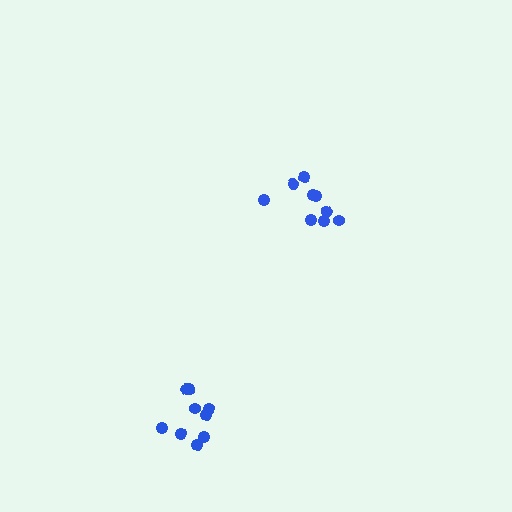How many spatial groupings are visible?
There are 2 spatial groupings.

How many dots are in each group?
Group 1: 9 dots, Group 2: 9 dots (18 total).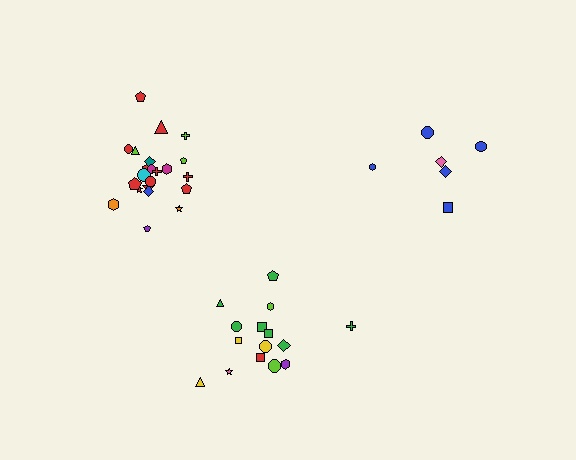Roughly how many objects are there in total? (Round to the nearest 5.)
Roughly 45 objects in total.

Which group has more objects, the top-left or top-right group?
The top-left group.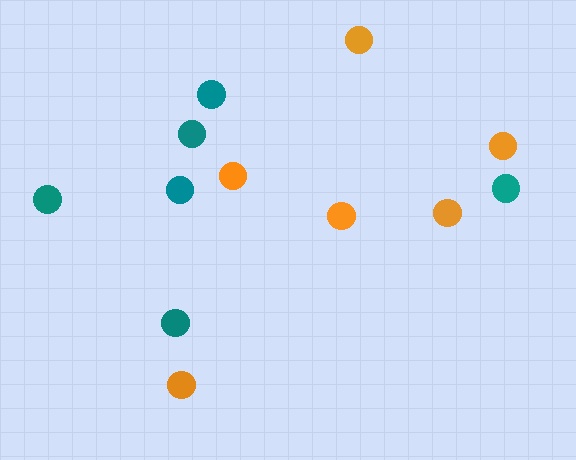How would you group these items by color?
There are 2 groups: one group of teal circles (6) and one group of orange circles (6).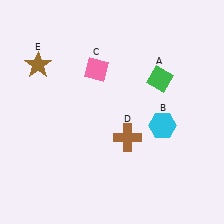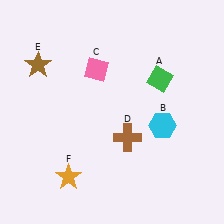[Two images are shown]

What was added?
An orange star (F) was added in Image 2.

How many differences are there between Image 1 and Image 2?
There is 1 difference between the two images.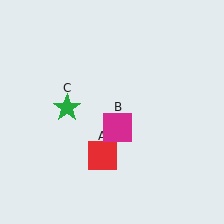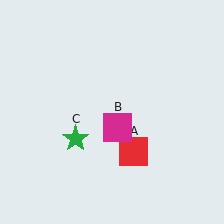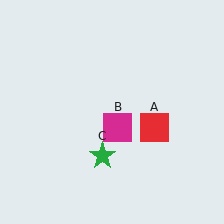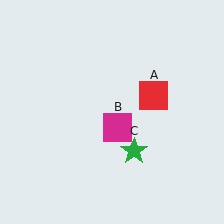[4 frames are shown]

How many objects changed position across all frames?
2 objects changed position: red square (object A), green star (object C).